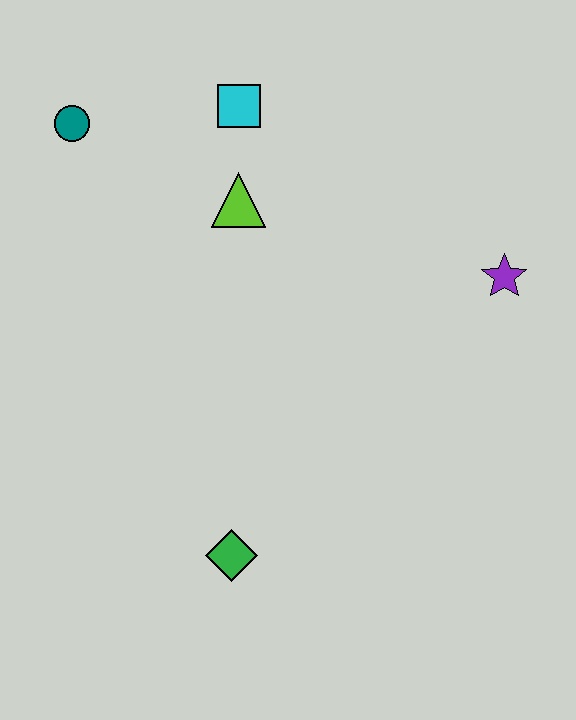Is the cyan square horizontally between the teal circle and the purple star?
Yes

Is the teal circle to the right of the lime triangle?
No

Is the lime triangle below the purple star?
No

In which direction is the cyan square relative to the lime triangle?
The cyan square is above the lime triangle.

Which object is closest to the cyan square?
The lime triangle is closest to the cyan square.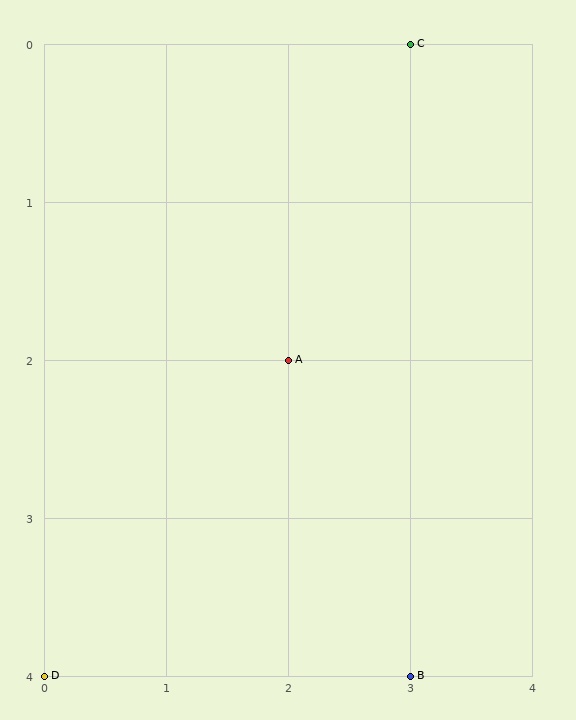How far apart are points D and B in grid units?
Points D and B are 3 columns apart.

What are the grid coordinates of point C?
Point C is at grid coordinates (3, 0).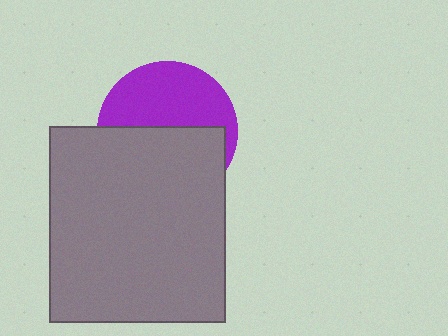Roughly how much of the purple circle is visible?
About half of it is visible (roughly 47%).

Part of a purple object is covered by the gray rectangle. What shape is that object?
It is a circle.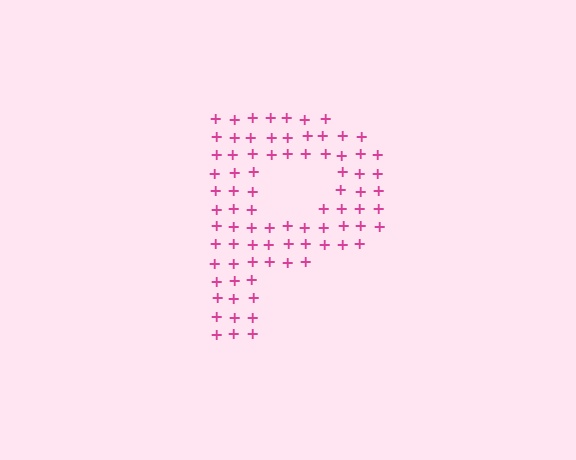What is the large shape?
The large shape is the letter P.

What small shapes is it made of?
It is made of small plus signs.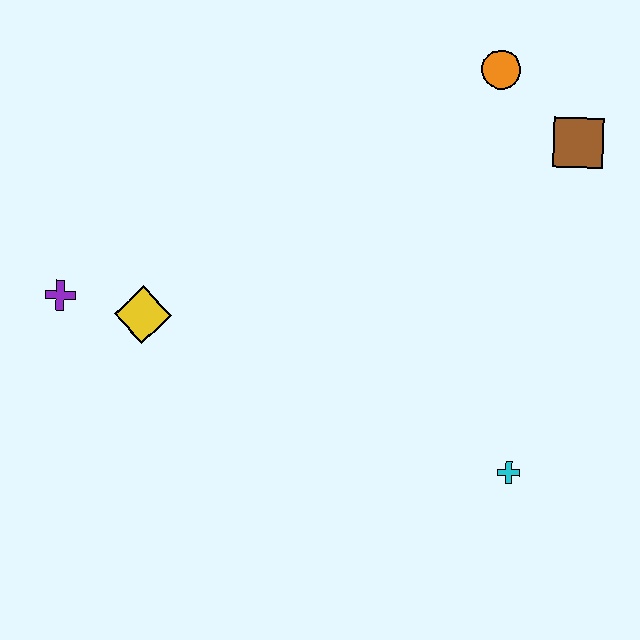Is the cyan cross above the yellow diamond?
No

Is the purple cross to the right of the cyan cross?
No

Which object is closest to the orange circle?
The brown square is closest to the orange circle.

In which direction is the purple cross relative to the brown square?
The purple cross is to the left of the brown square.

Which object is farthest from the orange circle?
The purple cross is farthest from the orange circle.